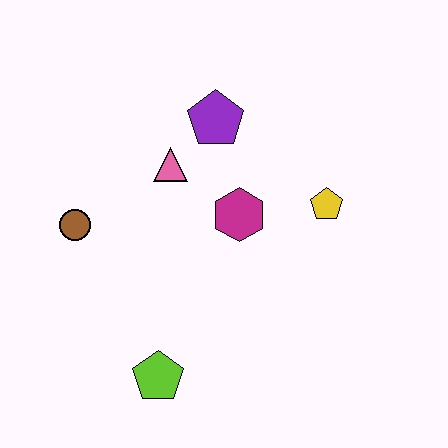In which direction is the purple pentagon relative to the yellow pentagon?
The purple pentagon is to the left of the yellow pentagon.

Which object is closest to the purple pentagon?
The pink triangle is closest to the purple pentagon.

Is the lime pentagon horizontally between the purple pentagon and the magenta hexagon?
No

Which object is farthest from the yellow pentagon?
The brown circle is farthest from the yellow pentagon.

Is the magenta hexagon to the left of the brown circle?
No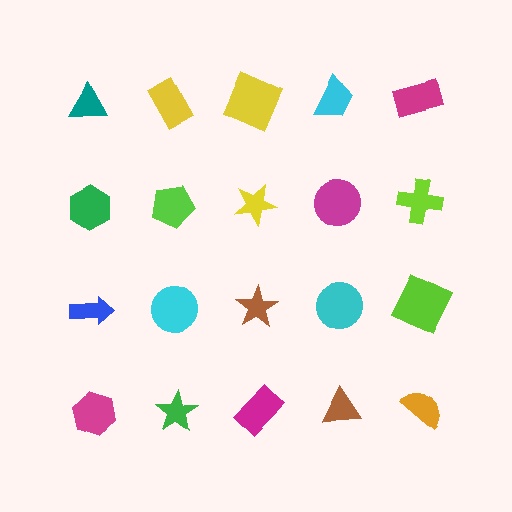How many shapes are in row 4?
5 shapes.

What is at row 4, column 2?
A green star.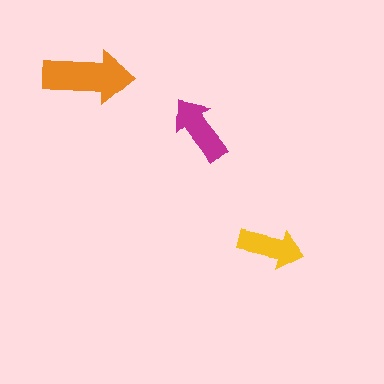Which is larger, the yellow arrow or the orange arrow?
The orange one.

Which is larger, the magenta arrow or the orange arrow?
The orange one.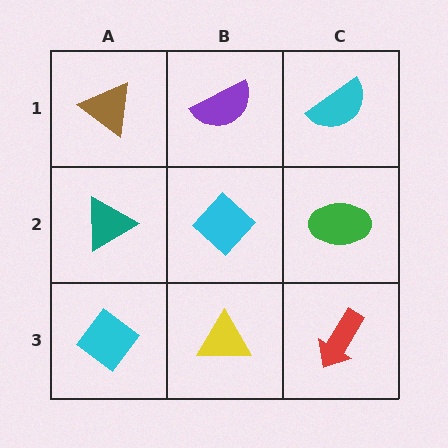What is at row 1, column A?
A brown triangle.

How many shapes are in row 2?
3 shapes.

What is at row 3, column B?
A yellow triangle.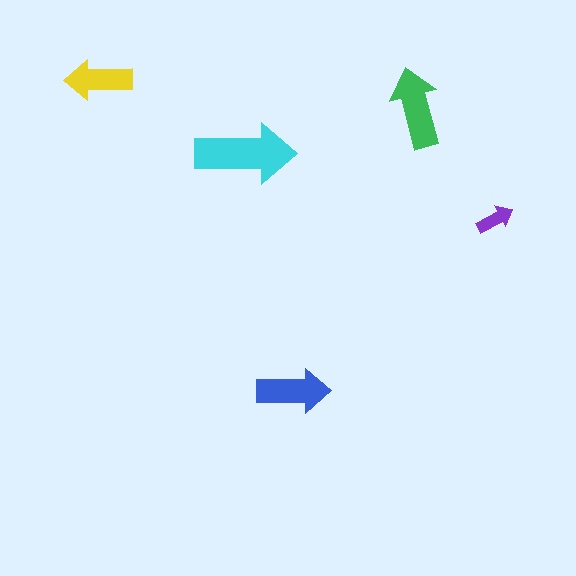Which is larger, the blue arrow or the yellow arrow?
The blue one.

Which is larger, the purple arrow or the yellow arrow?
The yellow one.